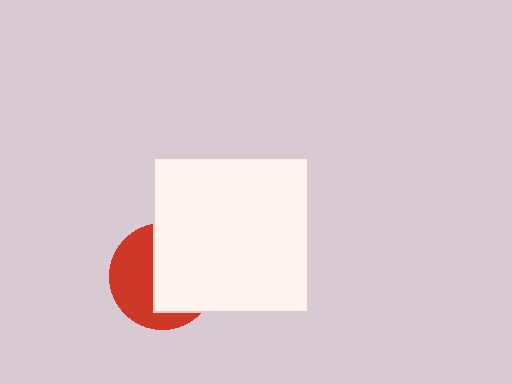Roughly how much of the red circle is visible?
About half of it is visible (roughly 46%).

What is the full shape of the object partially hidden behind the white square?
The partially hidden object is a red circle.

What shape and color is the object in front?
The object in front is a white square.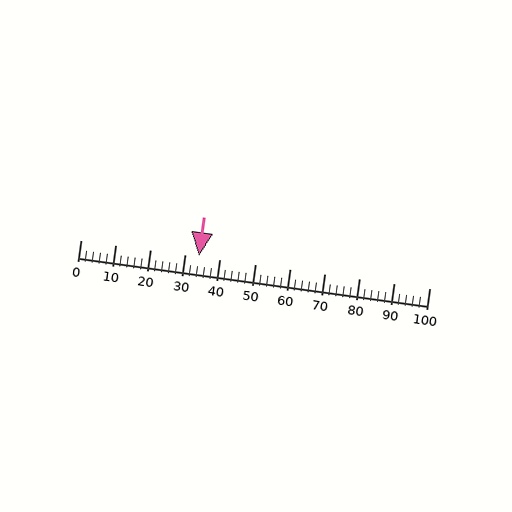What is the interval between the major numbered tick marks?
The major tick marks are spaced 10 units apart.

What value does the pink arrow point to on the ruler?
The pink arrow points to approximately 34.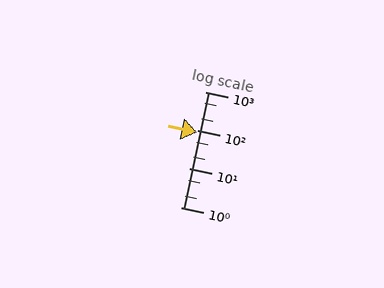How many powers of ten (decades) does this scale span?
The scale spans 3 decades, from 1 to 1000.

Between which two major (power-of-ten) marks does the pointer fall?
The pointer is between 10 and 100.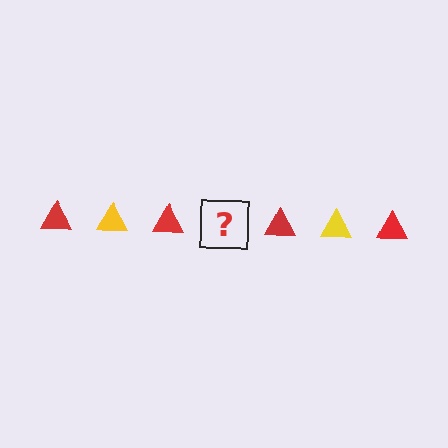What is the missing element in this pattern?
The missing element is a yellow triangle.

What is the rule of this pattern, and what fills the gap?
The rule is that the pattern cycles through red, yellow triangles. The gap should be filled with a yellow triangle.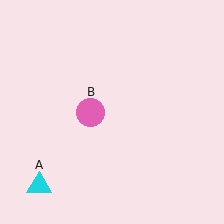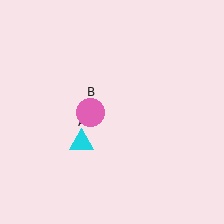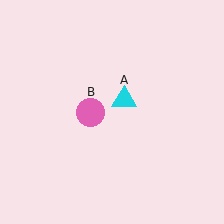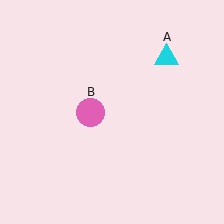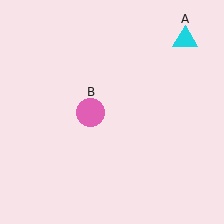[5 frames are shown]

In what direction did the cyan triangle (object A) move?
The cyan triangle (object A) moved up and to the right.